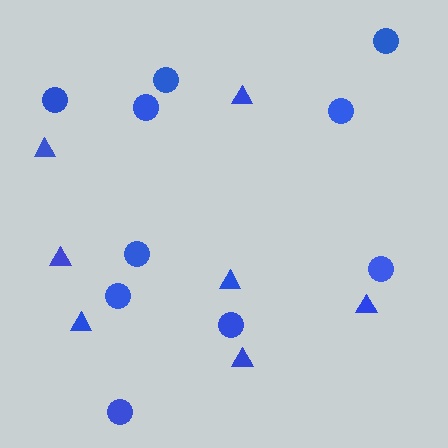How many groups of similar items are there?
There are 2 groups: one group of circles (10) and one group of triangles (7).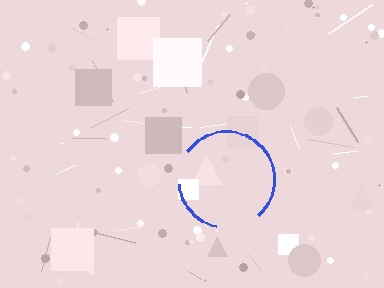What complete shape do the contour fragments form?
The contour fragments form a circle.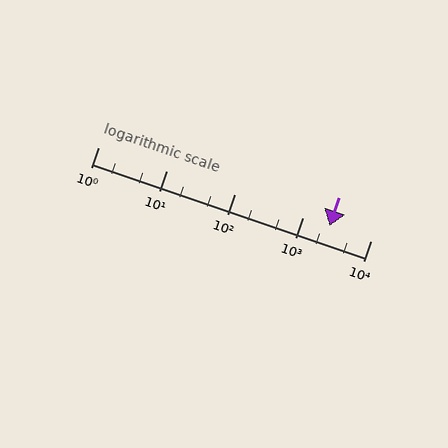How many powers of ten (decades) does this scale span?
The scale spans 4 decades, from 1 to 10000.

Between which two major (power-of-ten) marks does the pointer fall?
The pointer is between 1000 and 10000.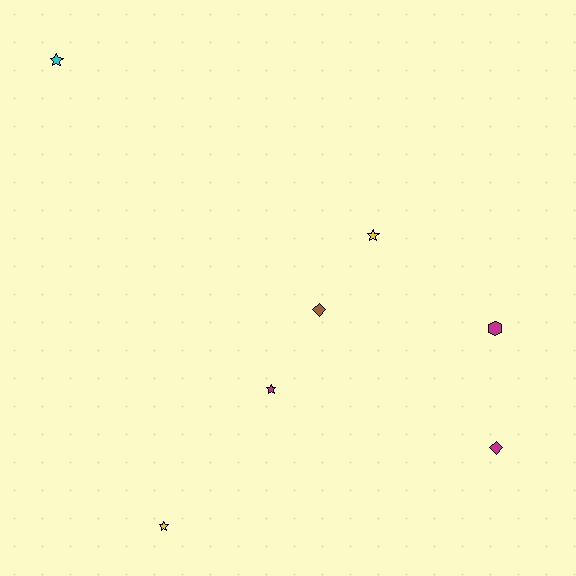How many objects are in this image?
There are 7 objects.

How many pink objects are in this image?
There are no pink objects.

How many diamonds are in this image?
There are 2 diamonds.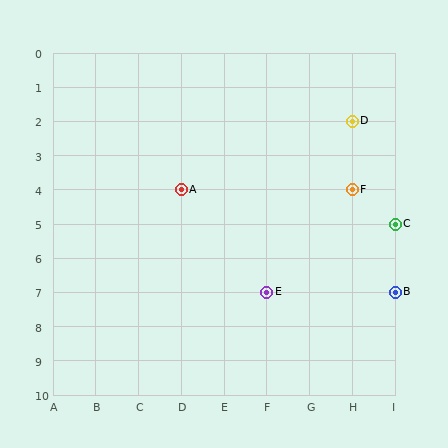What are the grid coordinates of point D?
Point D is at grid coordinates (H, 2).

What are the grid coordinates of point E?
Point E is at grid coordinates (F, 7).